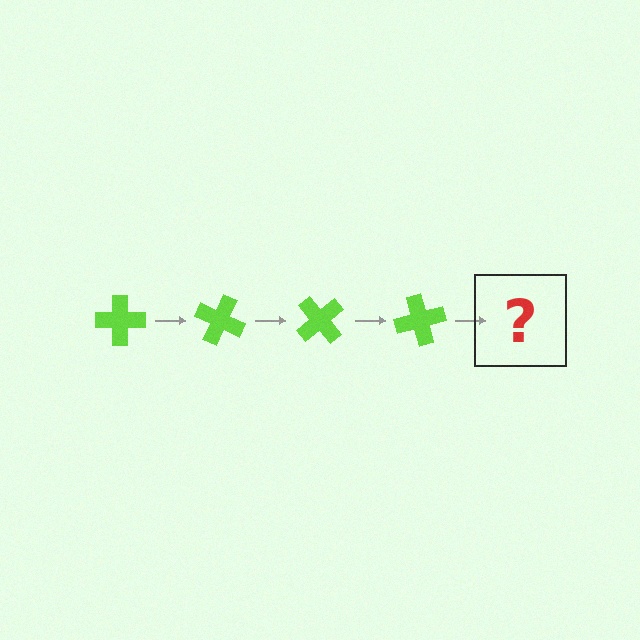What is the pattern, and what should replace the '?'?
The pattern is that the cross rotates 25 degrees each step. The '?' should be a lime cross rotated 100 degrees.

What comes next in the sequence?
The next element should be a lime cross rotated 100 degrees.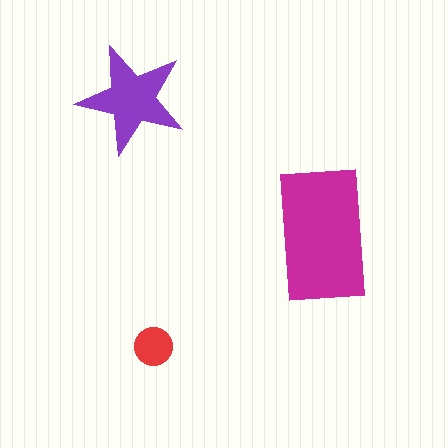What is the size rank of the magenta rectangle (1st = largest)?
1st.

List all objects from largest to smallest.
The magenta rectangle, the purple star, the red circle.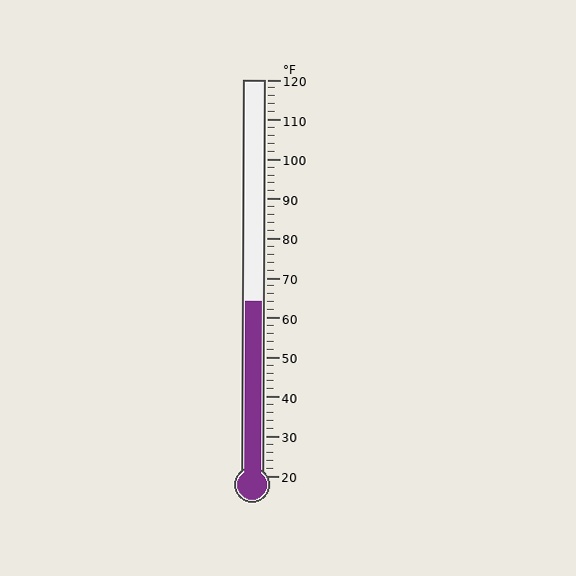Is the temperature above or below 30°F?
The temperature is above 30°F.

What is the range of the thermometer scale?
The thermometer scale ranges from 20°F to 120°F.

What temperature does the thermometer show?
The thermometer shows approximately 64°F.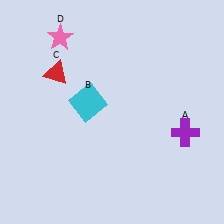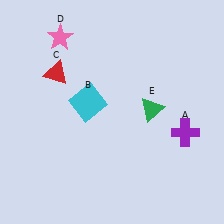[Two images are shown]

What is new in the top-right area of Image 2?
A green triangle (E) was added in the top-right area of Image 2.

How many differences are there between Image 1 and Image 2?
There is 1 difference between the two images.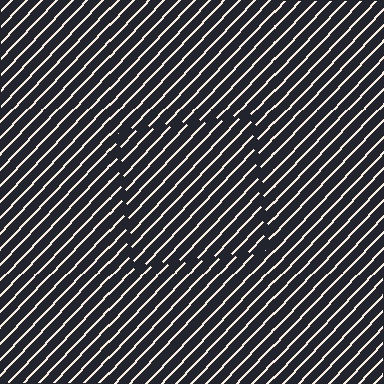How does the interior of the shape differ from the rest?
The interior of the shape contains the same grating, shifted by half a period — the contour is defined by the phase discontinuity where line-ends from the inner and outer gratings abut.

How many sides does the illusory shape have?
4 sides — the line-ends trace a square.